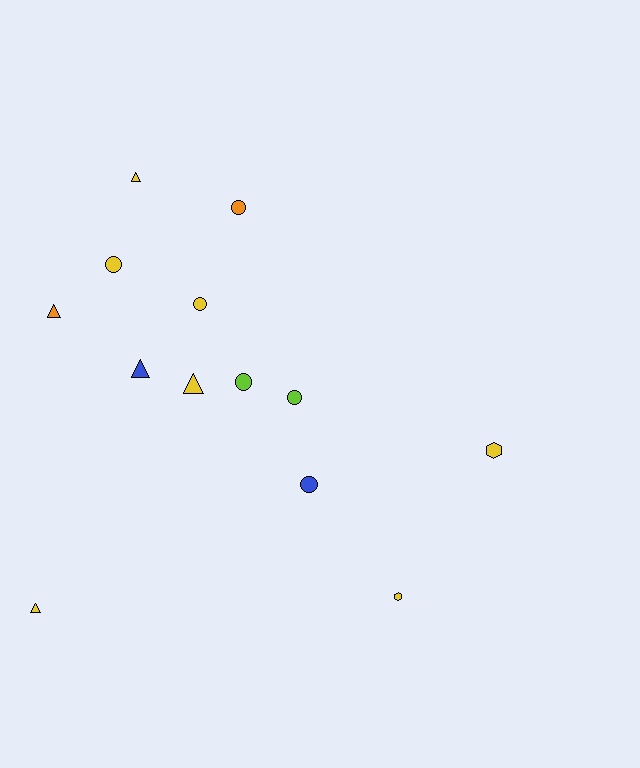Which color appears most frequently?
Yellow, with 7 objects.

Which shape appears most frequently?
Circle, with 6 objects.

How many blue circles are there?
There is 1 blue circle.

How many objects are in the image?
There are 13 objects.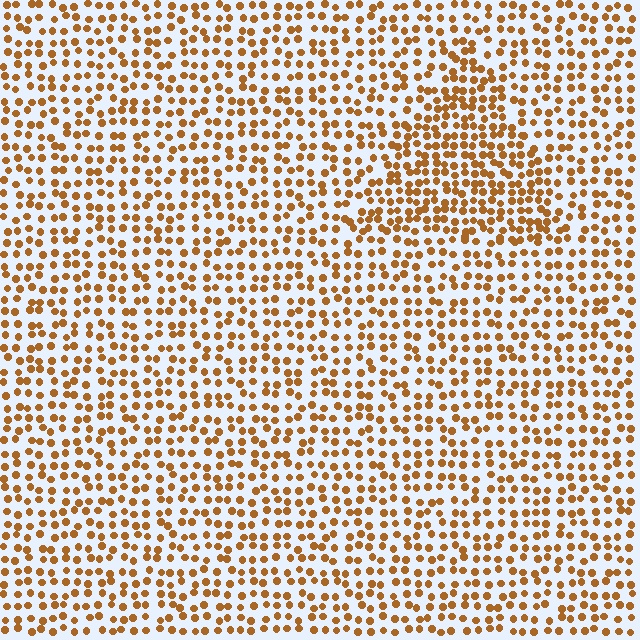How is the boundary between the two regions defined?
The boundary is defined by a change in element density (approximately 1.6x ratio). All elements are the same color, size, and shape.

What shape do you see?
I see a triangle.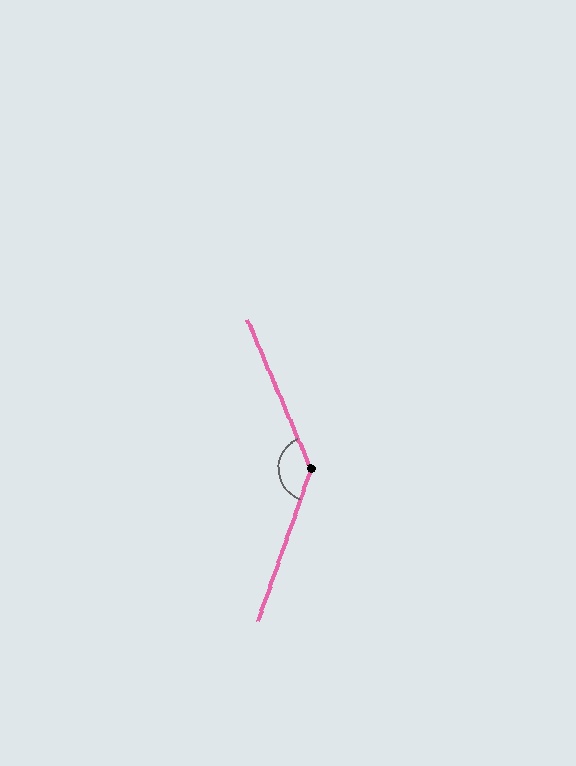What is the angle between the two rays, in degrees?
Approximately 137 degrees.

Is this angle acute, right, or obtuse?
It is obtuse.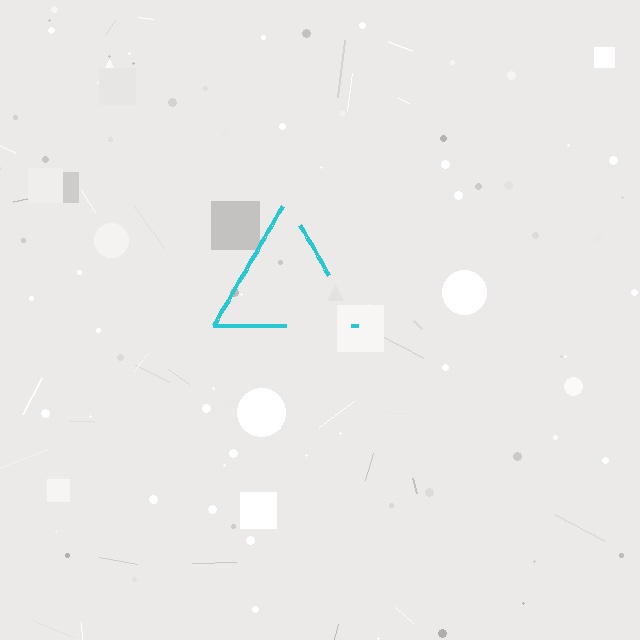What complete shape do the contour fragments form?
The contour fragments form a triangle.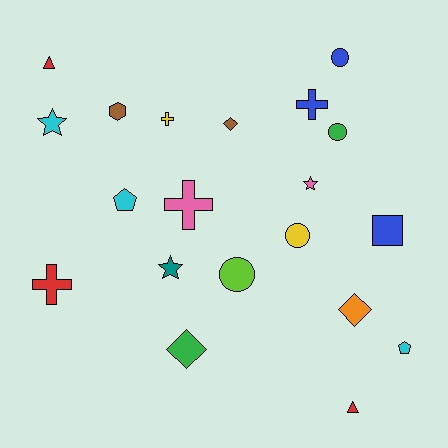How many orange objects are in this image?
There is 1 orange object.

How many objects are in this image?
There are 20 objects.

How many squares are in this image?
There is 1 square.